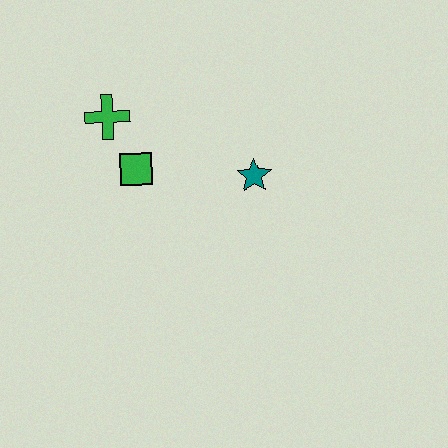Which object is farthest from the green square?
The teal star is farthest from the green square.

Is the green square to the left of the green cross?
No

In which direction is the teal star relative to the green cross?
The teal star is to the right of the green cross.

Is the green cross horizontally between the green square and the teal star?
No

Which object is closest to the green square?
The green cross is closest to the green square.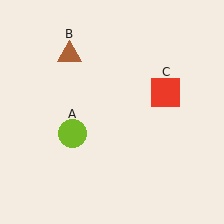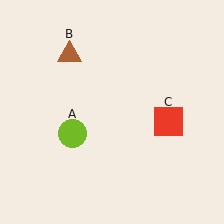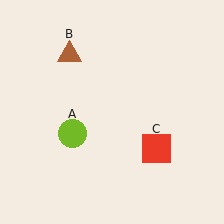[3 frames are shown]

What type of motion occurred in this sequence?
The red square (object C) rotated clockwise around the center of the scene.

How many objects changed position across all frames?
1 object changed position: red square (object C).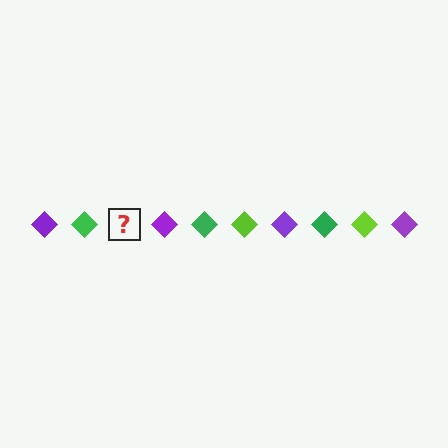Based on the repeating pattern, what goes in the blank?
The blank should be a lime diamond.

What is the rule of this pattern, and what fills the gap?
The rule is that the pattern cycles through purple, green, lime diamonds. The gap should be filled with a lime diamond.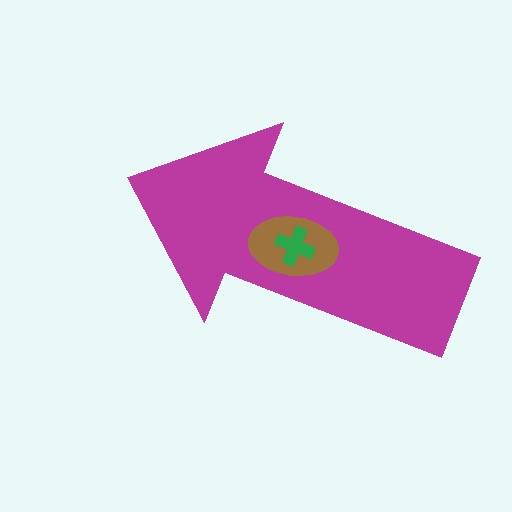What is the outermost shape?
The magenta arrow.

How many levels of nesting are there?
3.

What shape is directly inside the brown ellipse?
The green cross.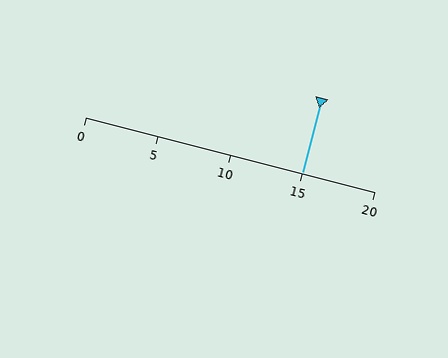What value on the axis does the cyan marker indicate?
The marker indicates approximately 15.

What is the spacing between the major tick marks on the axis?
The major ticks are spaced 5 apart.